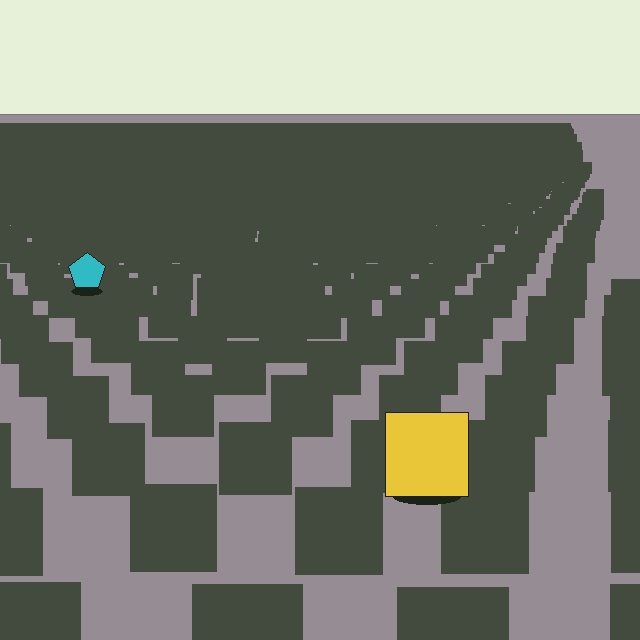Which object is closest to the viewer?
The yellow square is closest. The texture marks near it are larger and more spread out.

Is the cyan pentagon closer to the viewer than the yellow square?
No. The yellow square is closer — you can tell from the texture gradient: the ground texture is coarser near it.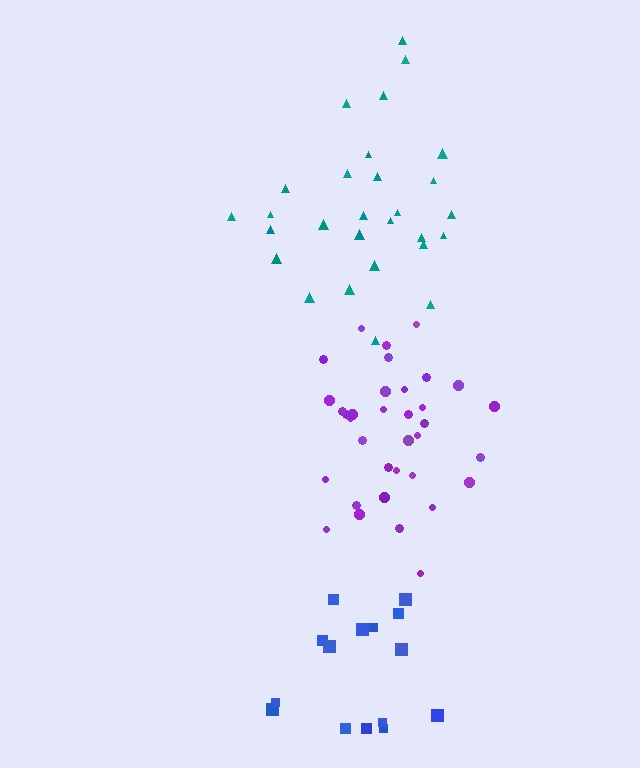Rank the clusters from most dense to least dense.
purple, teal, blue.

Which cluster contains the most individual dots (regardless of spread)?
Purple (35).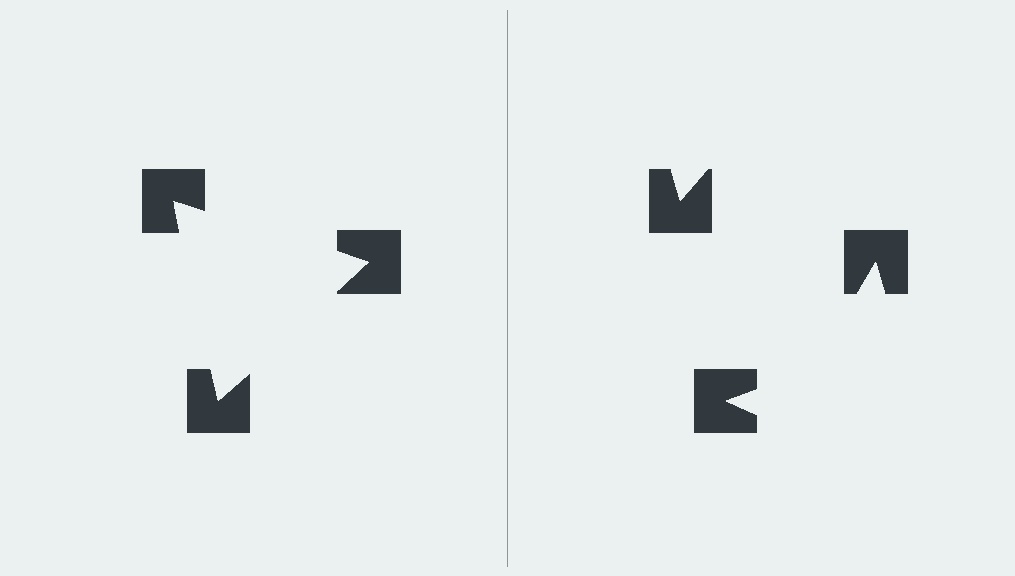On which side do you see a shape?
An illusory triangle appears on the left side. On the right side the wedge cuts are rotated, so no coherent shape forms.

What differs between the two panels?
The notched squares are positioned identically on both sides; only the wedge orientations differ. On the left they align to a triangle; on the right they are misaligned.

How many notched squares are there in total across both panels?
6 — 3 on each side.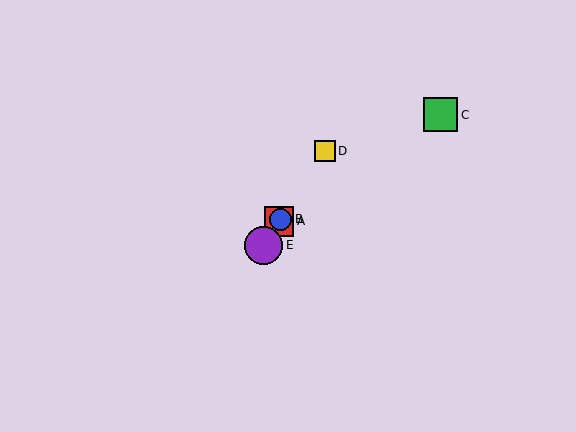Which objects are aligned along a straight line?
Objects A, B, D, E are aligned along a straight line.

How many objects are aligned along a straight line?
4 objects (A, B, D, E) are aligned along a straight line.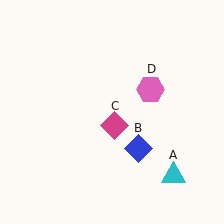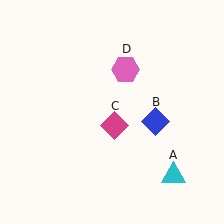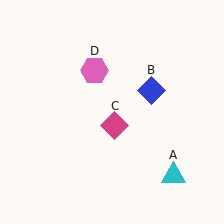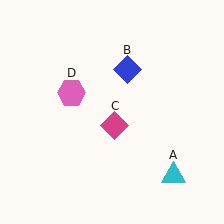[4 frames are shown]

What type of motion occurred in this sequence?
The blue diamond (object B), pink hexagon (object D) rotated counterclockwise around the center of the scene.